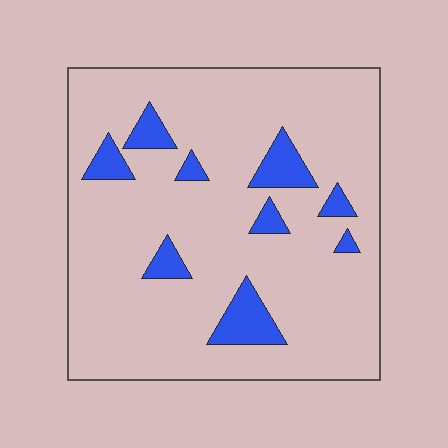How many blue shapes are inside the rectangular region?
9.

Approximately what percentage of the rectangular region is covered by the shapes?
Approximately 10%.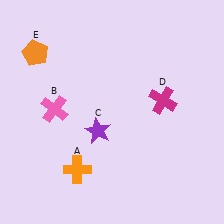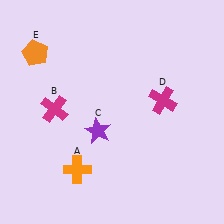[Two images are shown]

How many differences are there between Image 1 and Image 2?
There is 1 difference between the two images.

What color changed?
The cross (B) changed from pink in Image 1 to magenta in Image 2.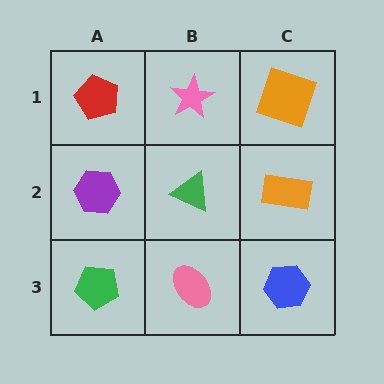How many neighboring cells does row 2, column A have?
3.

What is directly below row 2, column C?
A blue hexagon.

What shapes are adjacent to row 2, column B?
A pink star (row 1, column B), a pink ellipse (row 3, column B), a purple hexagon (row 2, column A), an orange rectangle (row 2, column C).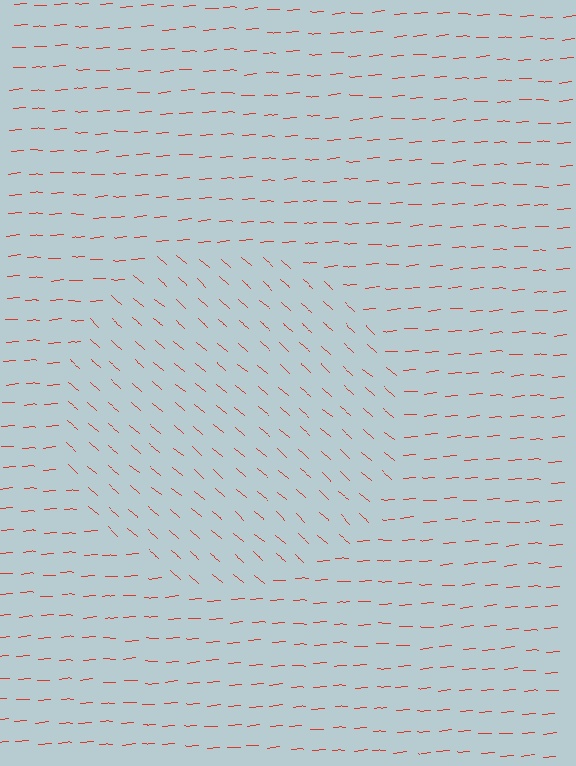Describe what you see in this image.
The image is filled with small red line segments. A circle region in the image has lines oriented differently from the surrounding lines, creating a visible texture boundary.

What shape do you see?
I see a circle.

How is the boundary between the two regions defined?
The boundary is defined purely by a change in line orientation (approximately 45 degrees difference). All lines are the same color and thickness.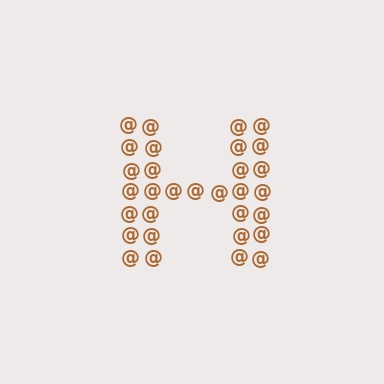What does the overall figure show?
The overall figure shows the letter H.